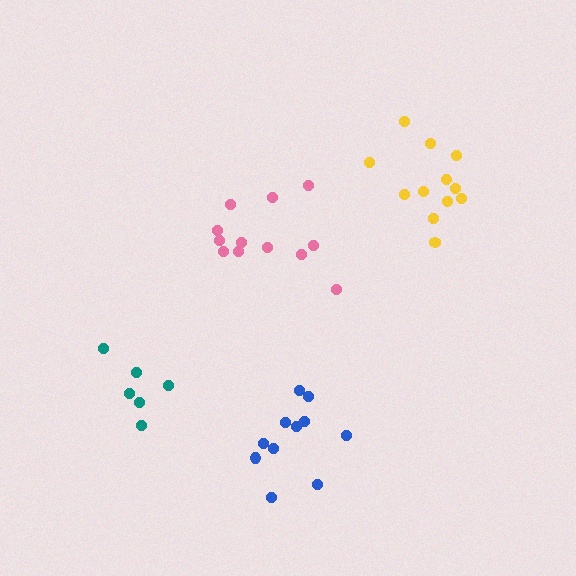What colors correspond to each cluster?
The clusters are colored: pink, yellow, teal, blue.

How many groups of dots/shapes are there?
There are 4 groups.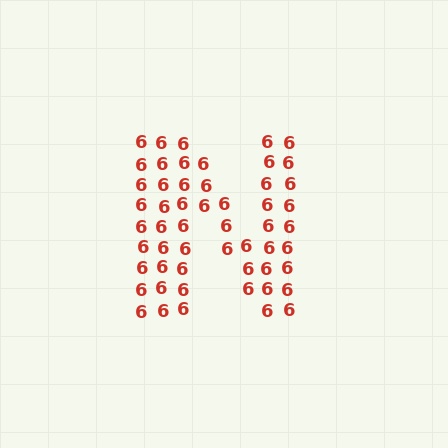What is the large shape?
The large shape is the letter N.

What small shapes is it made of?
It is made of small digit 6's.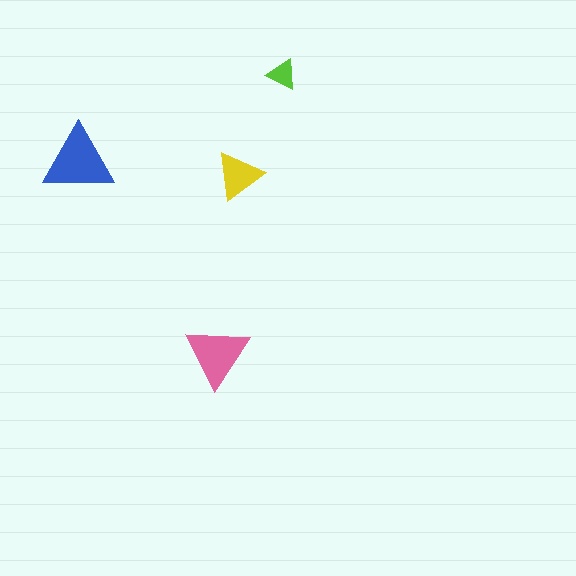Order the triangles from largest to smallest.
the blue one, the pink one, the yellow one, the lime one.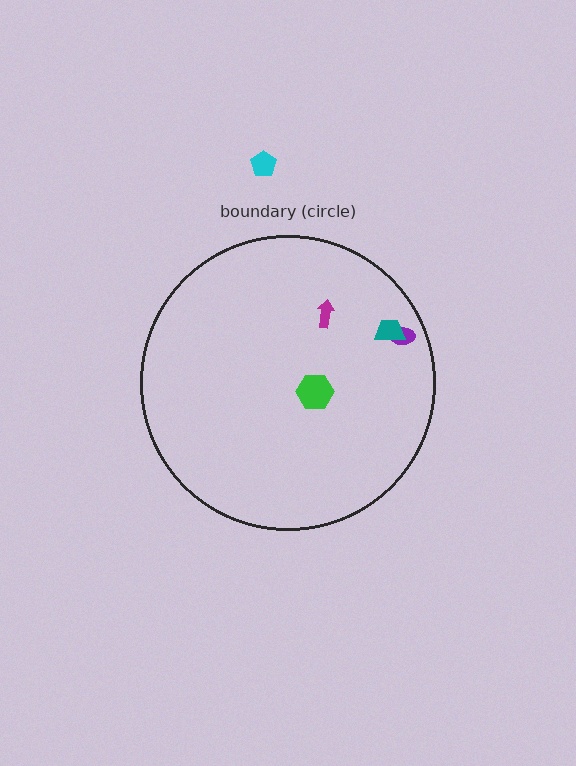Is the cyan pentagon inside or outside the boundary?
Outside.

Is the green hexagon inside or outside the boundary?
Inside.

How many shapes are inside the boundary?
4 inside, 1 outside.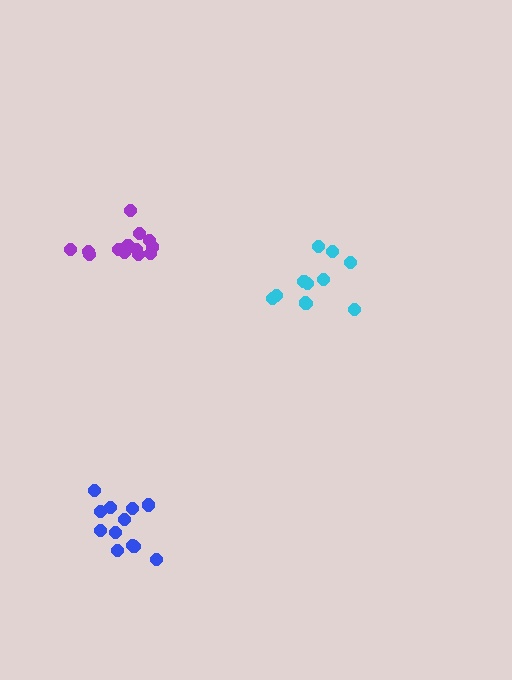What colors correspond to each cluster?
The clusters are colored: cyan, blue, purple.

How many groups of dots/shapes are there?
There are 3 groups.